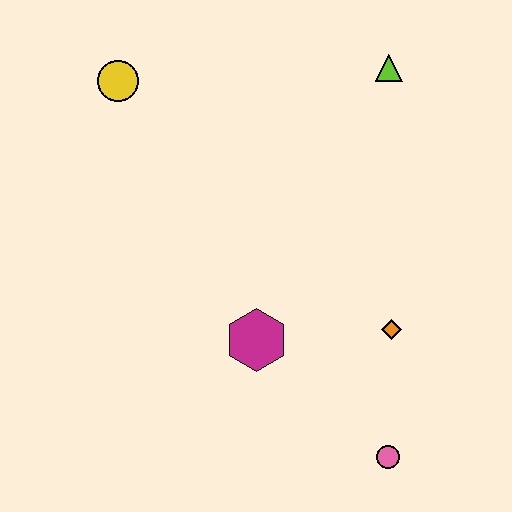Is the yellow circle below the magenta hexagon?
No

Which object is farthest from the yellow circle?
The pink circle is farthest from the yellow circle.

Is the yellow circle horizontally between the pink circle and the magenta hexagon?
No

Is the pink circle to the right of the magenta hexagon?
Yes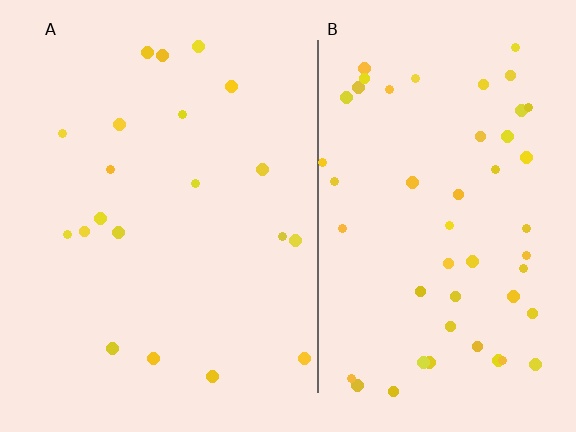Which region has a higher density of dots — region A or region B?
B (the right).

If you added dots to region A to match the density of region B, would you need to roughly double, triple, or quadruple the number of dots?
Approximately triple.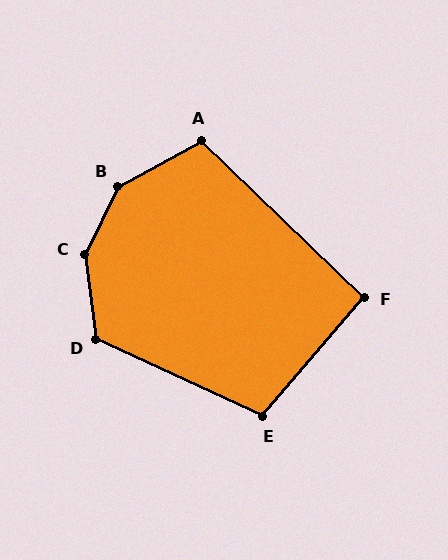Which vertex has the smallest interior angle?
F, at approximately 93 degrees.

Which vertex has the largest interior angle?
C, at approximately 147 degrees.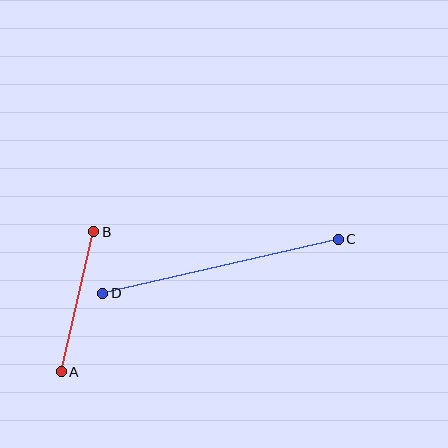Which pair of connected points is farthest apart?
Points C and D are farthest apart.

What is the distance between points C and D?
The distance is approximately 241 pixels.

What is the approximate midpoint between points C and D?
The midpoint is at approximately (220, 266) pixels.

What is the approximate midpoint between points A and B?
The midpoint is at approximately (78, 302) pixels.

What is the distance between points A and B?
The distance is approximately 143 pixels.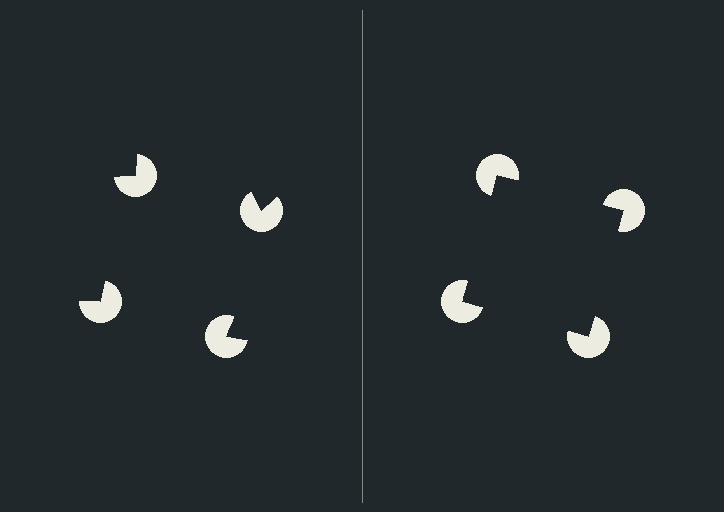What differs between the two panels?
The pac-man discs are positioned identically on both sides; only the wedge orientations differ. On the right they align to a square; on the left they are misaligned.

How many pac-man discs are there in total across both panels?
8 — 4 on each side.